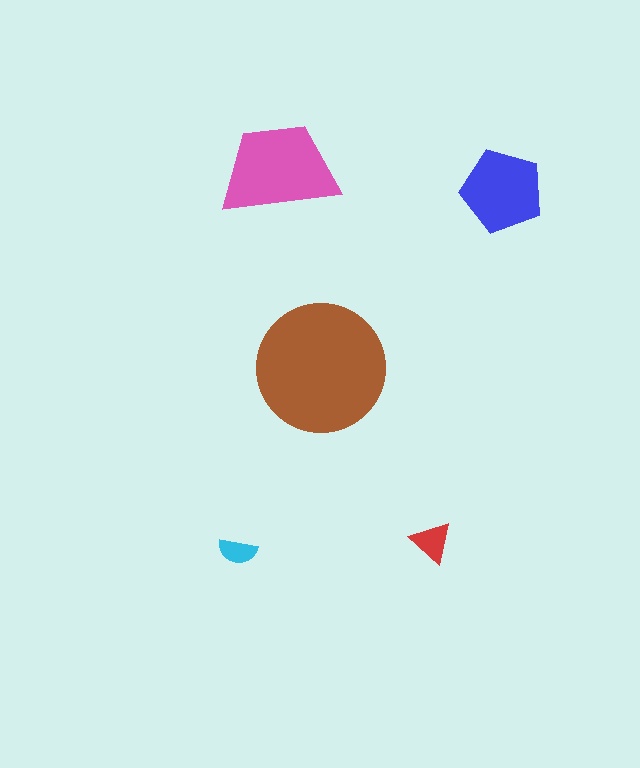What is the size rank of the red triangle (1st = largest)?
4th.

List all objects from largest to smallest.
The brown circle, the pink trapezoid, the blue pentagon, the red triangle, the cyan semicircle.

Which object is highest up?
The pink trapezoid is topmost.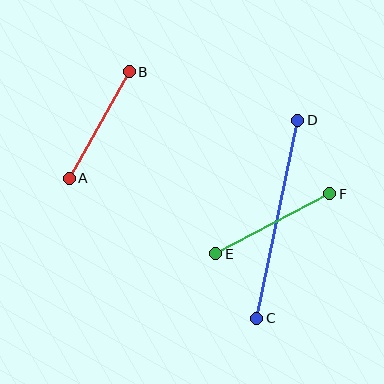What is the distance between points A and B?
The distance is approximately 123 pixels.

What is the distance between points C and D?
The distance is approximately 202 pixels.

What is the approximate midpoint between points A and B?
The midpoint is at approximately (99, 125) pixels.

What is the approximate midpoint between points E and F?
The midpoint is at approximately (273, 224) pixels.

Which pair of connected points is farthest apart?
Points C and D are farthest apart.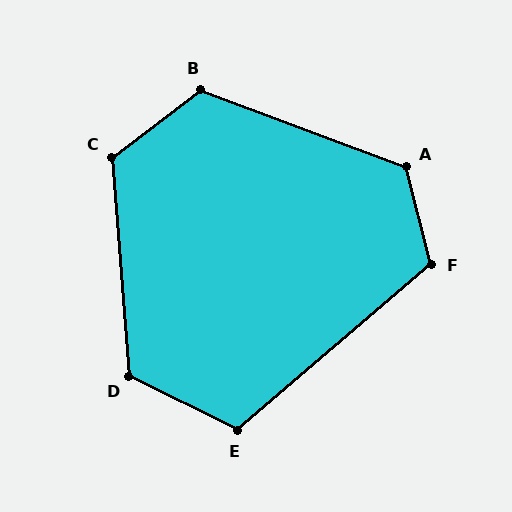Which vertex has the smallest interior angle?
E, at approximately 113 degrees.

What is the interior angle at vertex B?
Approximately 123 degrees (obtuse).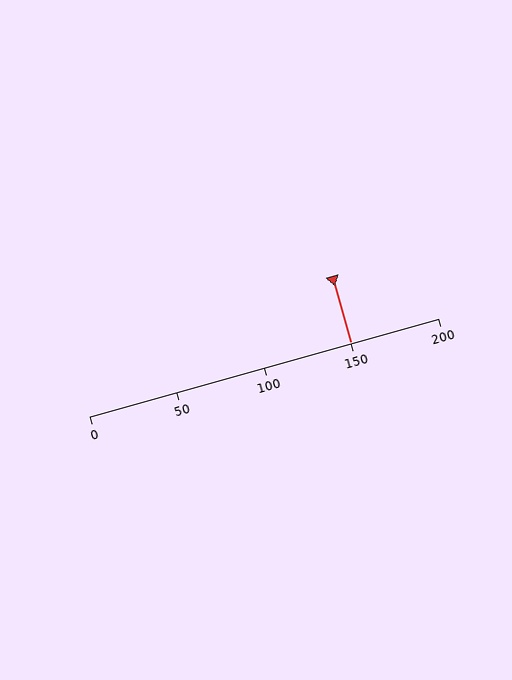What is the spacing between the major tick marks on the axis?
The major ticks are spaced 50 apart.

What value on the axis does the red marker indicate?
The marker indicates approximately 150.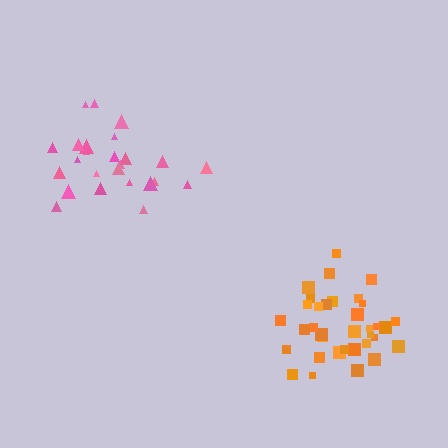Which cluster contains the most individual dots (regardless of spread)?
Orange (35).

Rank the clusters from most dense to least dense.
orange, pink.